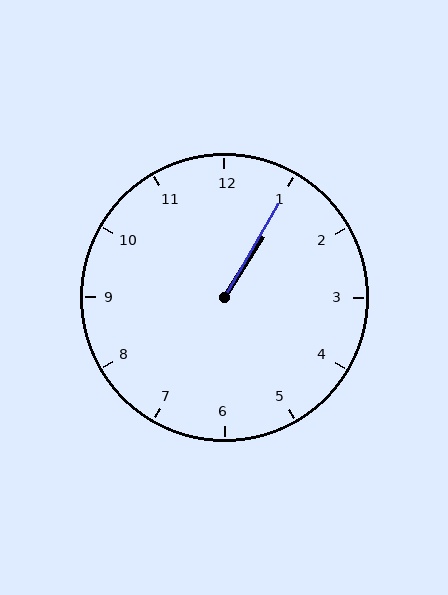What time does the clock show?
1:05.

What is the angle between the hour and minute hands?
Approximately 2 degrees.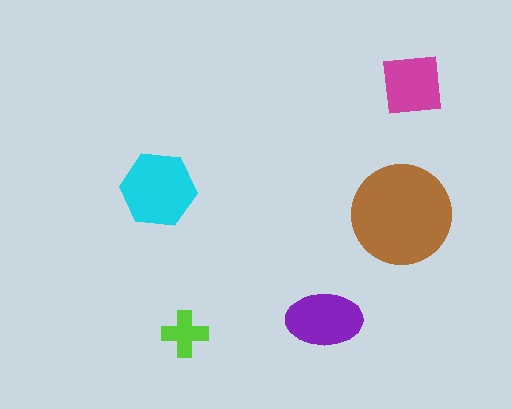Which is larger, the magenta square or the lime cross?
The magenta square.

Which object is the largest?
The brown circle.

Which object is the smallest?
The lime cross.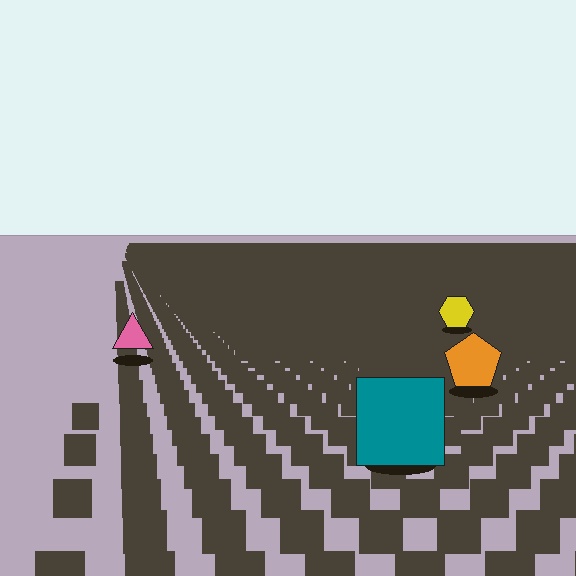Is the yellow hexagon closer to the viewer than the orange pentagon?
No. The orange pentagon is closer — you can tell from the texture gradient: the ground texture is coarser near it.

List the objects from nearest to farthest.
From nearest to farthest: the teal square, the orange pentagon, the pink triangle, the yellow hexagon.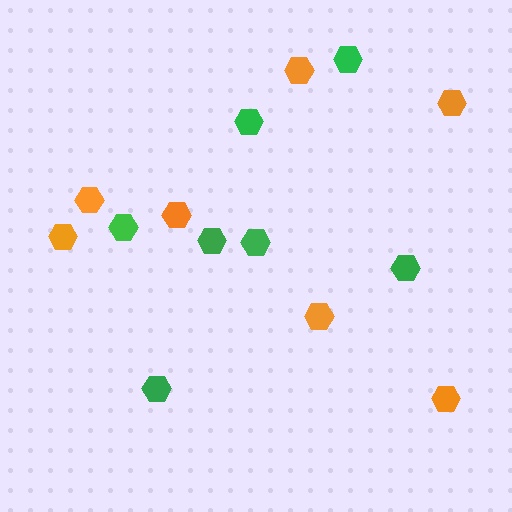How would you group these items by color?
There are 2 groups: one group of green hexagons (7) and one group of orange hexagons (7).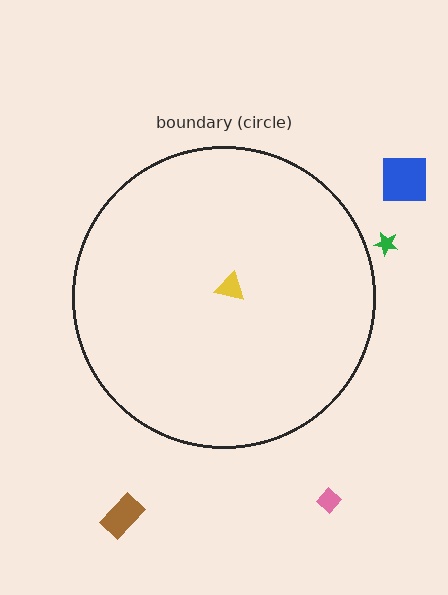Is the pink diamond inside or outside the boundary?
Outside.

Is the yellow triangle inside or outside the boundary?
Inside.